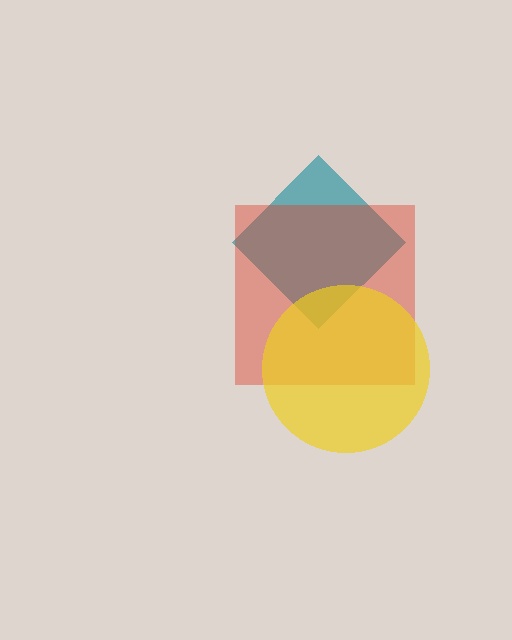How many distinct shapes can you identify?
There are 3 distinct shapes: a teal diamond, a red square, a yellow circle.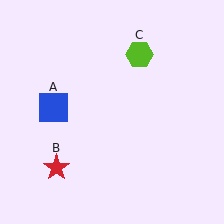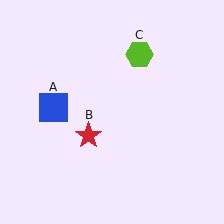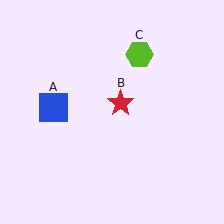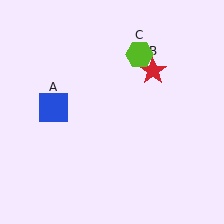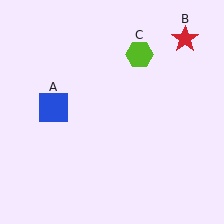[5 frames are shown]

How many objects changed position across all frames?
1 object changed position: red star (object B).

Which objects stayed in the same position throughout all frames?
Blue square (object A) and lime hexagon (object C) remained stationary.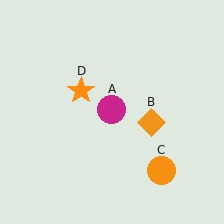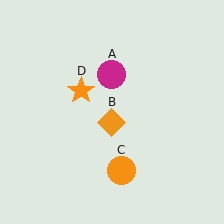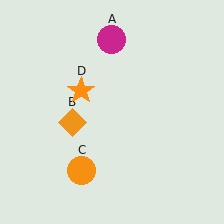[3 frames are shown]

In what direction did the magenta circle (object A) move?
The magenta circle (object A) moved up.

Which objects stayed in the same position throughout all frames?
Orange star (object D) remained stationary.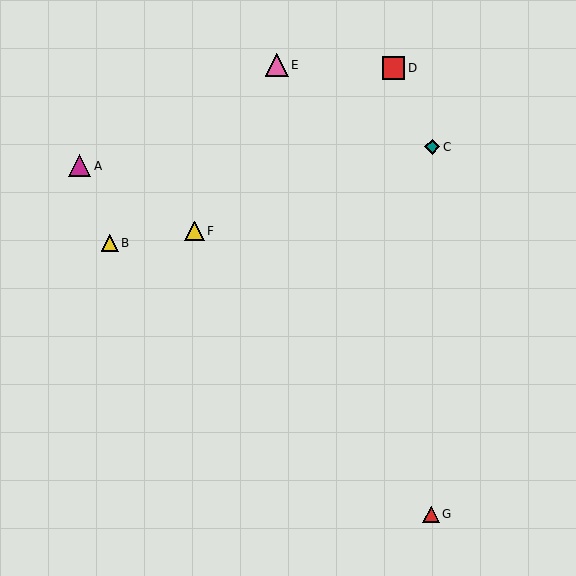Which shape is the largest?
The pink triangle (labeled E) is the largest.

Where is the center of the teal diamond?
The center of the teal diamond is at (432, 147).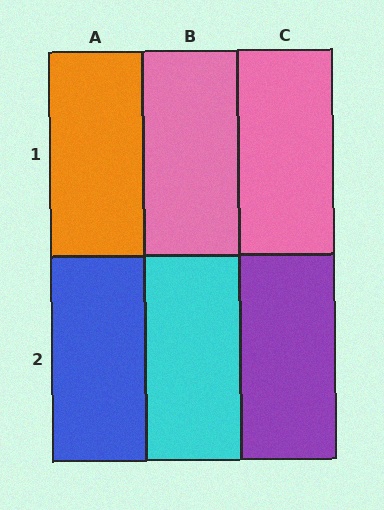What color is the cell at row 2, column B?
Cyan.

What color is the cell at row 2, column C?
Purple.